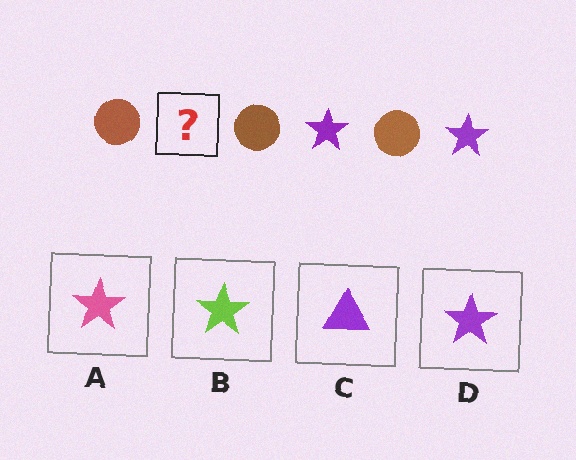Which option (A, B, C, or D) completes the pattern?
D.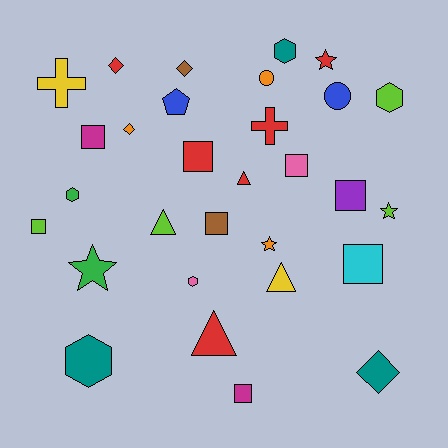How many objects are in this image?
There are 30 objects.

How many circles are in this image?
There are 2 circles.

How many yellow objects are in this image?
There are 2 yellow objects.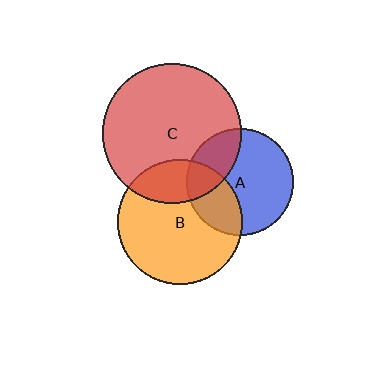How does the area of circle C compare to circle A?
Approximately 1.7 times.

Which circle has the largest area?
Circle C (red).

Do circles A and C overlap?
Yes.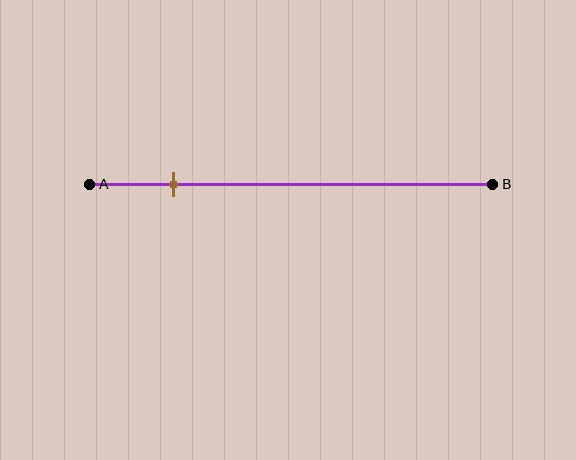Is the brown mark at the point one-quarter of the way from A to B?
No, the mark is at about 20% from A, not at the 25% one-quarter point.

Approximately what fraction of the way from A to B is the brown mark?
The brown mark is approximately 20% of the way from A to B.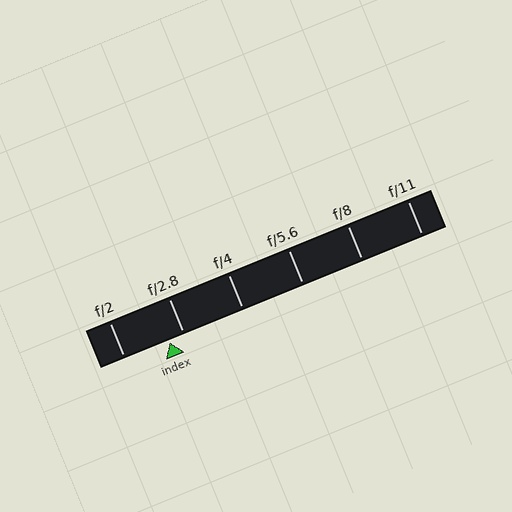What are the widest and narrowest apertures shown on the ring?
The widest aperture shown is f/2 and the narrowest is f/11.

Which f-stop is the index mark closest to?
The index mark is closest to f/2.8.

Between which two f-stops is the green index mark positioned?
The index mark is between f/2 and f/2.8.